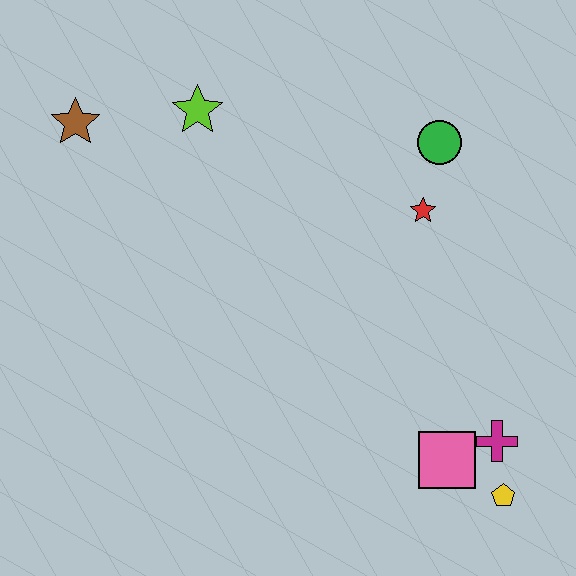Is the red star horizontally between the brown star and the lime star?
No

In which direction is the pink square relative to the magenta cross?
The pink square is to the left of the magenta cross.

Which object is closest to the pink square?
The magenta cross is closest to the pink square.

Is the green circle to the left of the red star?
No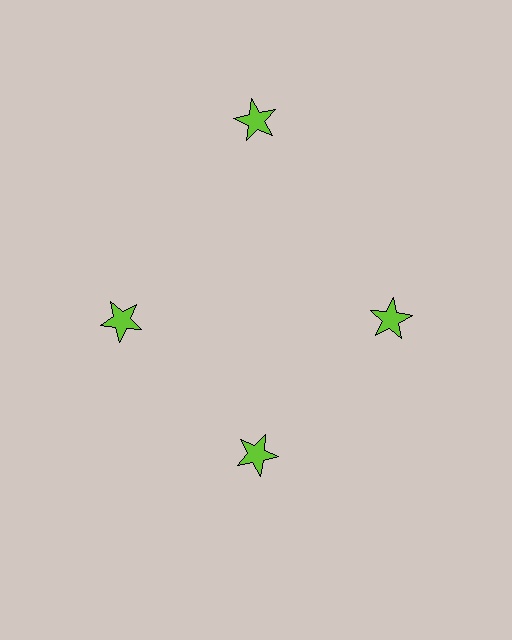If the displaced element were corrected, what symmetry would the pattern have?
It would have 4-fold rotational symmetry — the pattern would map onto itself every 90 degrees.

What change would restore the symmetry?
The symmetry would be restored by moving it inward, back onto the ring so that all 4 stars sit at equal angles and equal distance from the center.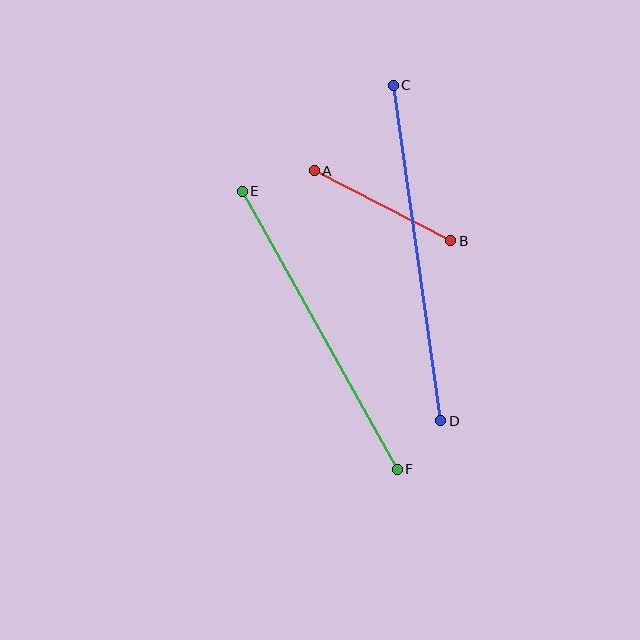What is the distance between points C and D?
The distance is approximately 339 pixels.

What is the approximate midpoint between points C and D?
The midpoint is at approximately (417, 253) pixels.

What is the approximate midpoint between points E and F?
The midpoint is at approximately (320, 330) pixels.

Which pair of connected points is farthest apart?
Points C and D are farthest apart.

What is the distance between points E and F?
The distance is approximately 318 pixels.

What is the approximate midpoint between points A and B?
The midpoint is at approximately (383, 206) pixels.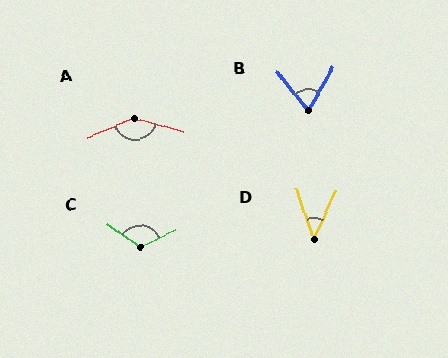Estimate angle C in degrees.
Approximately 119 degrees.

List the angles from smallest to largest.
D (42°), B (68°), C (119°), A (143°).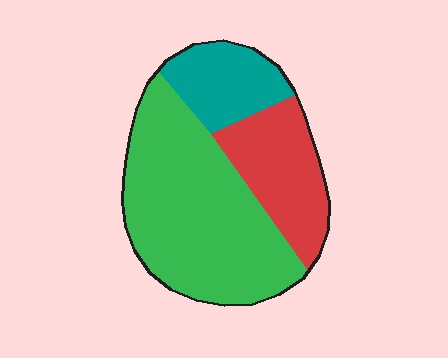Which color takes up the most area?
Green, at roughly 55%.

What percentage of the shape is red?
Red takes up less than a quarter of the shape.